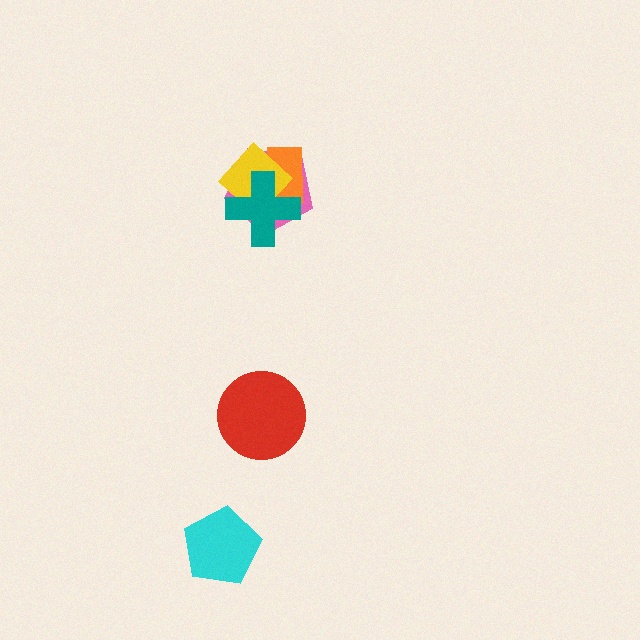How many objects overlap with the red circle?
0 objects overlap with the red circle.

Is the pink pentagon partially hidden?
Yes, it is partially covered by another shape.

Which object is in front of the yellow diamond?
The teal cross is in front of the yellow diamond.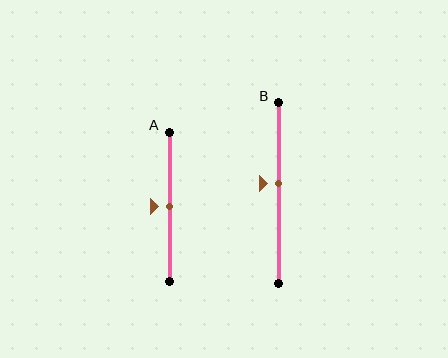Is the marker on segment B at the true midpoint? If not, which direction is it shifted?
No, the marker on segment B is shifted upward by about 5% of the segment length.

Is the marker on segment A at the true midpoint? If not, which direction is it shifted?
Yes, the marker on segment A is at the true midpoint.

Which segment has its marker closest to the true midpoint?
Segment A has its marker closest to the true midpoint.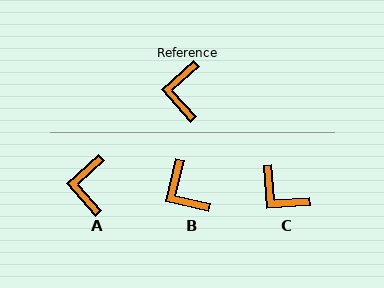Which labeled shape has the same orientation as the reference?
A.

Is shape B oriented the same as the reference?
No, it is off by about 34 degrees.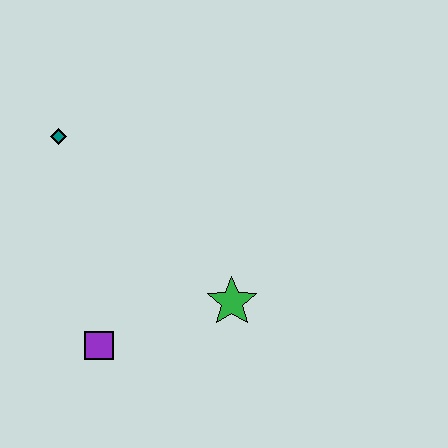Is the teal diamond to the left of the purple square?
Yes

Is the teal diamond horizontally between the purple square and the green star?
No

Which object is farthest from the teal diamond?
The green star is farthest from the teal diamond.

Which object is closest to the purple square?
The green star is closest to the purple square.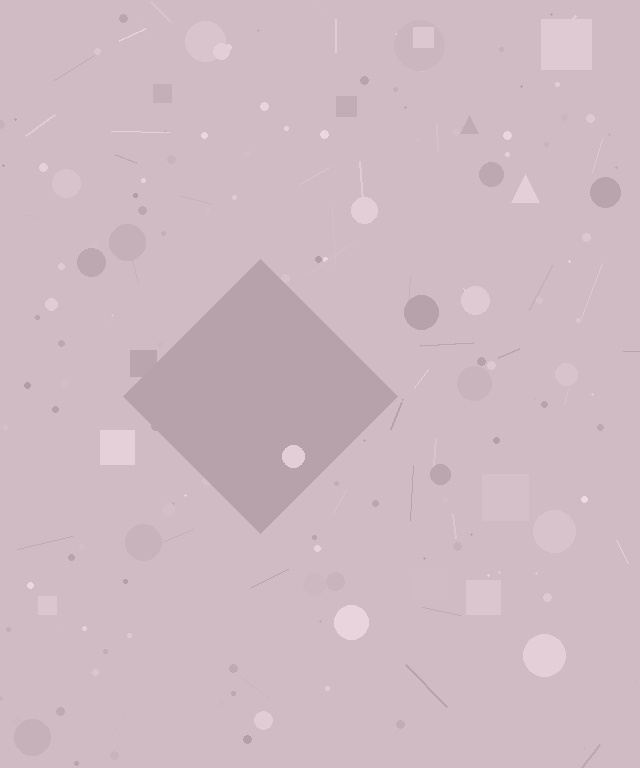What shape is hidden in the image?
A diamond is hidden in the image.